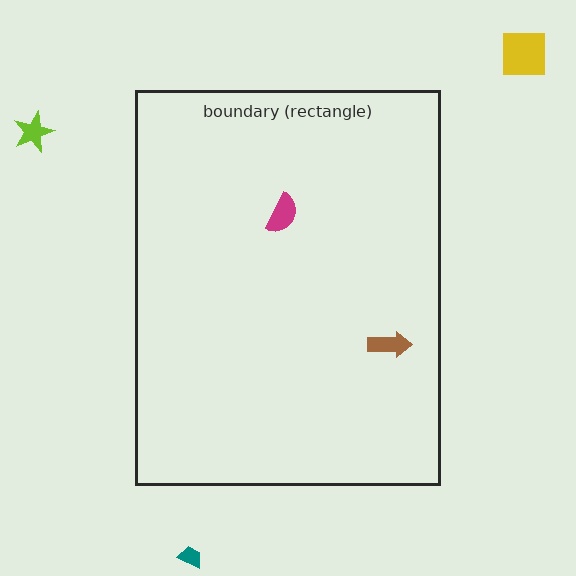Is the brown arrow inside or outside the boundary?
Inside.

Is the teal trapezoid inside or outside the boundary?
Outside.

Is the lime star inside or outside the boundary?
Outside.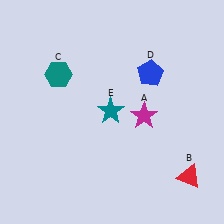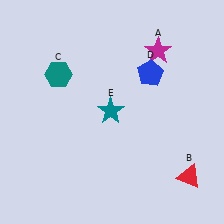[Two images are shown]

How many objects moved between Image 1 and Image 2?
1 object moved between the two images.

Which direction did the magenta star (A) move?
The magenta star (A) moved up.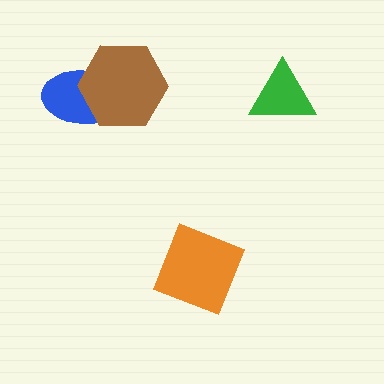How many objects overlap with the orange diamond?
0 objects overlap with the orange diamond.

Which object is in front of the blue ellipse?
The brown hexagon is in front of the blue ellipse.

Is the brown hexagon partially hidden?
No, no other shape covers it.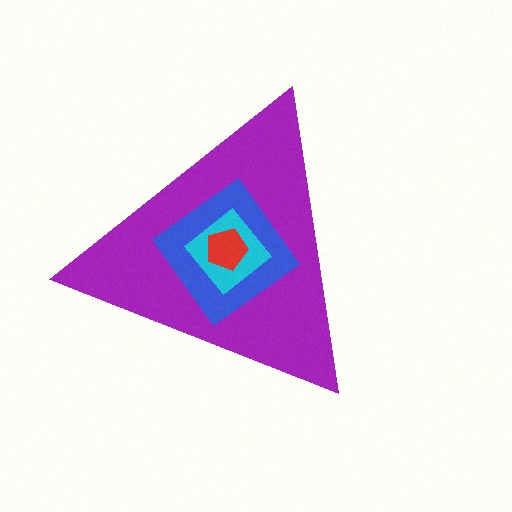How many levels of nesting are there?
4.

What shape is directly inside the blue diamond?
The cyan diamond.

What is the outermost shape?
The purple triangle.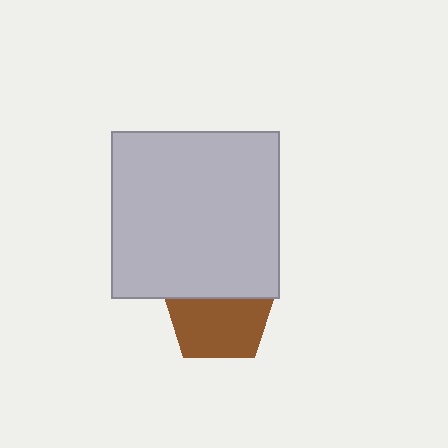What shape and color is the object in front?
The object in front is a light gray square.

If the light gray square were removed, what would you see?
You would see the complete brown pentagon.